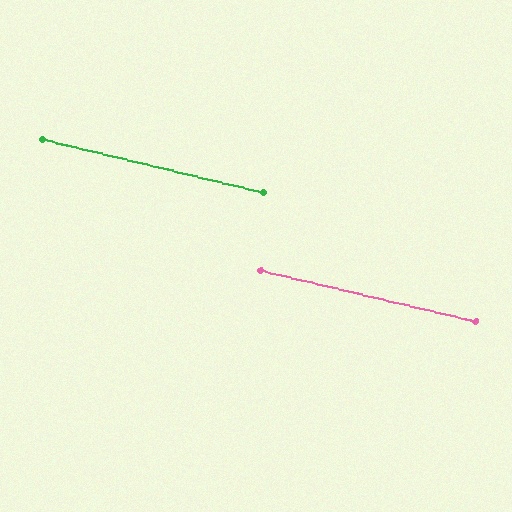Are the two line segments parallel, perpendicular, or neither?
Parallel — their directions differ by only 0.3°.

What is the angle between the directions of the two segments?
Approximately 0 degrees.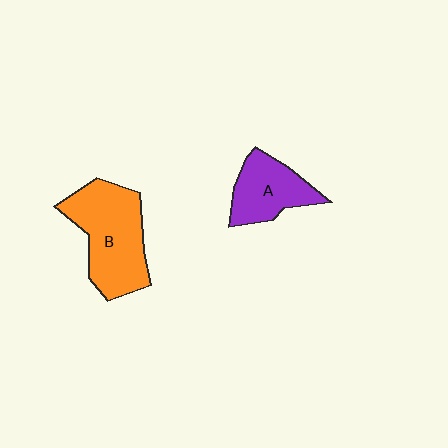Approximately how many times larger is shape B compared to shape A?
Approximately 1.6 times.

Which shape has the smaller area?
Shape A (purple).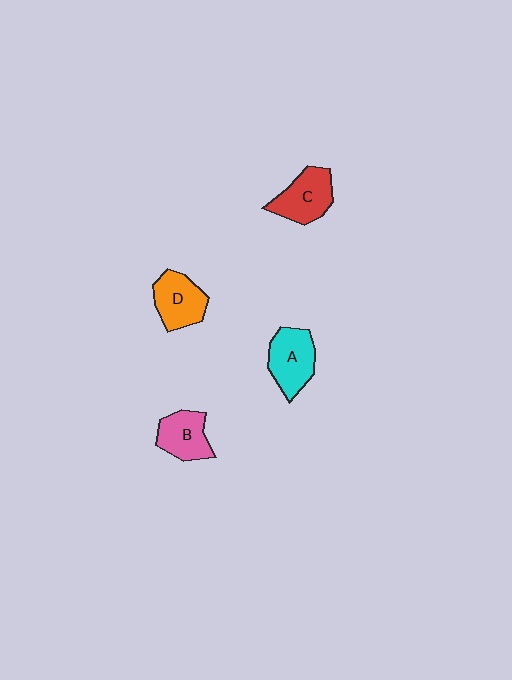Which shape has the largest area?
Shape A (cyan).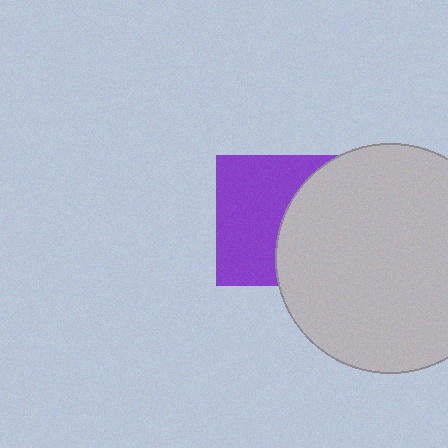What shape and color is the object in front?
The object in front is a light gray circle.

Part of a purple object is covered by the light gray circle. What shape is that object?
It is a square.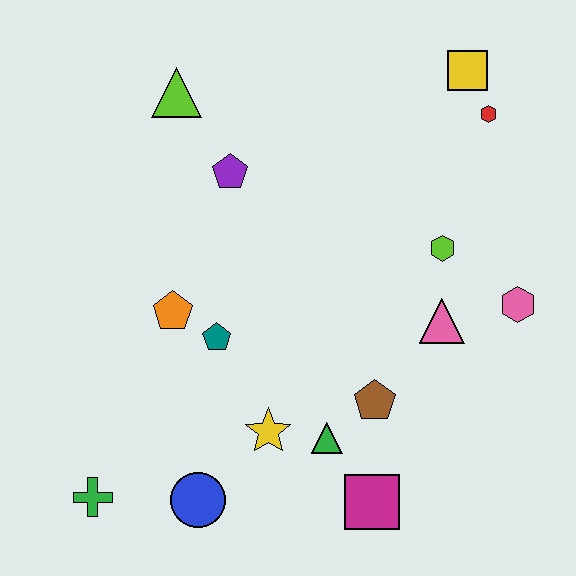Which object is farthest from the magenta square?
The lime triangle is farthest from the magenta square.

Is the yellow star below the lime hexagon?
Yes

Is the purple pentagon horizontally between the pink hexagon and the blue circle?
Yes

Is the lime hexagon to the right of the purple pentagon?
Yes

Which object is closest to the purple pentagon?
The lime triangle is closest to the purple pentagon.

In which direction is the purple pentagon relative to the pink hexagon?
The purple pentagon is to the left of the pink hexagon.